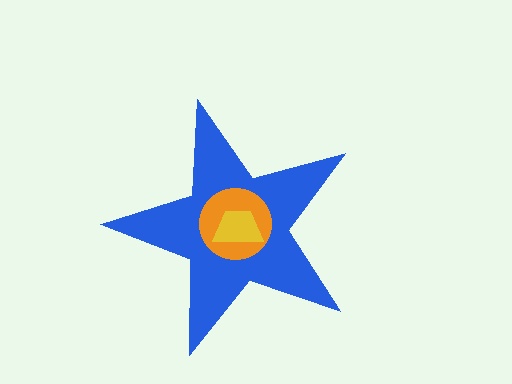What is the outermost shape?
The blue star.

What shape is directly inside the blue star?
The orange circle.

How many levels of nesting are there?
3.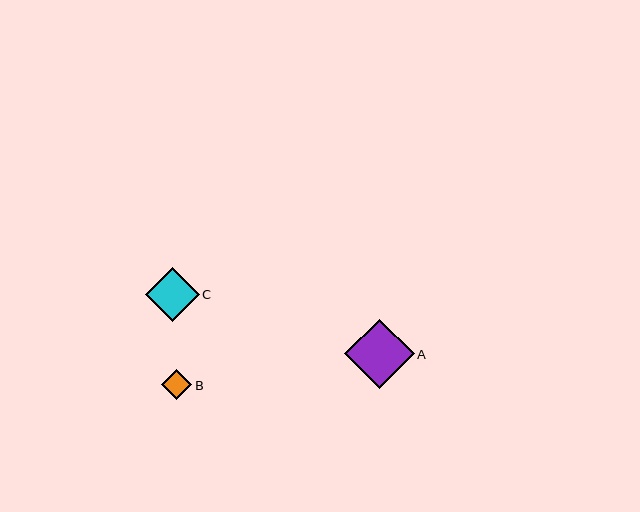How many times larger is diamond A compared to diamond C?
Diamond A is approximately 1.3 times the size of diamond C.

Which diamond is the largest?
Diamond A is the largest with a size of approximately 69 pixels.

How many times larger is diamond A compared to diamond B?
Diamond A is approximately 2.3 times the size of diamond B.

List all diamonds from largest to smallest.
From largest to smallest: A, C, B.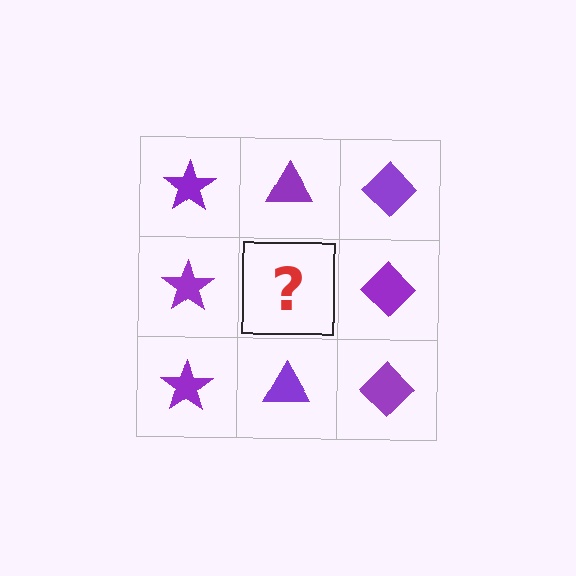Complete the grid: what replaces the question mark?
The question mark should be replaced with a purple triangle.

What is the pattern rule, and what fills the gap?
The rule is that each column has a consistent shape. The gap should be filled with a purple triangle.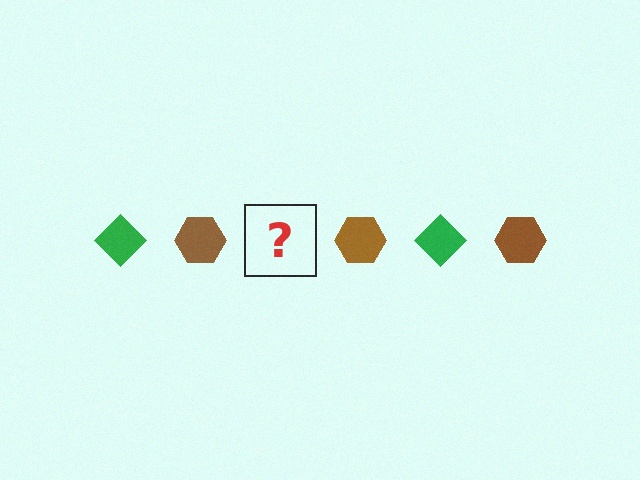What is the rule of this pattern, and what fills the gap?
The rule is that the pattern alternates between green diamond and brown hexagon. The gap should be filled with a green diamond.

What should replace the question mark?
The question mark should be replaced with a green diamond.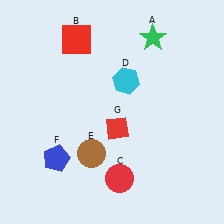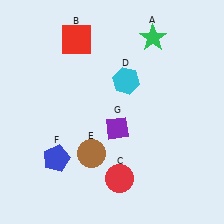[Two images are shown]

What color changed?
The diamond (G) changed from red in Image 1 to purple in Image 2.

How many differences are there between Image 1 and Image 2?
There is 1 difference between the two images.